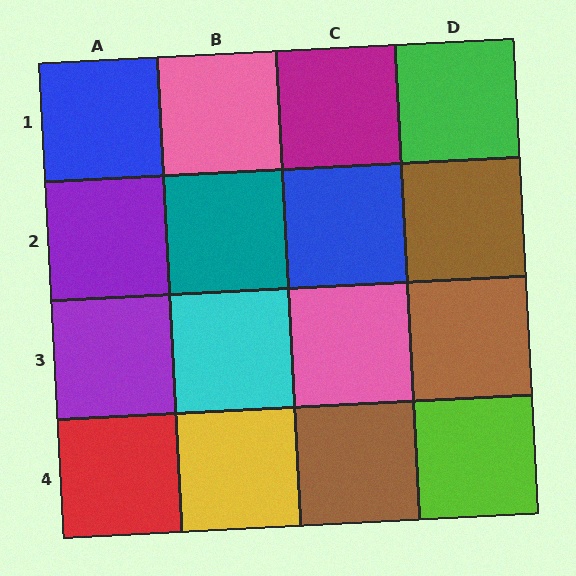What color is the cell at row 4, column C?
Brown.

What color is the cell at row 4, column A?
Red.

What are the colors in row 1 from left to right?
Blue, pink, magenta, green.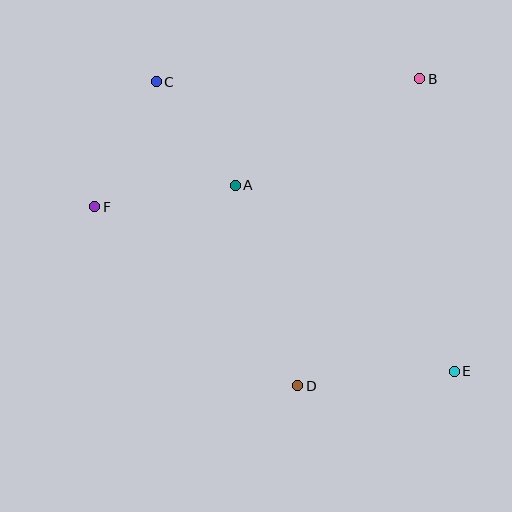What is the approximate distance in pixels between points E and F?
The distance between E and F is approximately 395 pixels.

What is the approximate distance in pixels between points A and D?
The distance between A and D is approximately 210 pixels.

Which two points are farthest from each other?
Points C and E are farthest from each other.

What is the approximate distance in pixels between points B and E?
The distance between B and E is approximately 294 pixels.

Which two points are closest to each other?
Points A and C are closest to each other.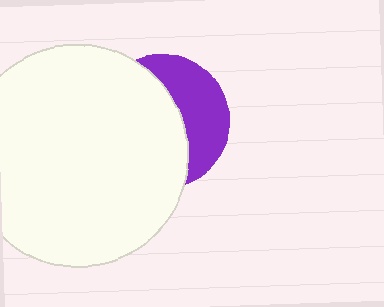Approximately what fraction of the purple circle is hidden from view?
Roughly 62% of the purple circle is hidden behind the white circle.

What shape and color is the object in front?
The object in front is a white circle.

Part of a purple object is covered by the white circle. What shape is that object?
It is a circle.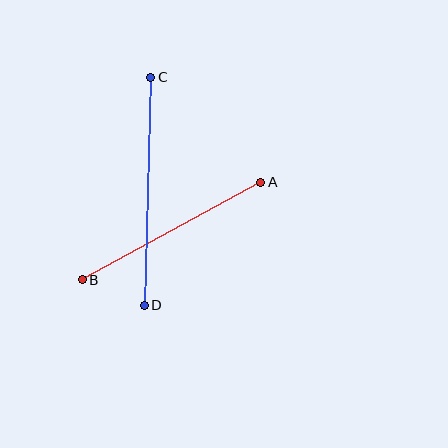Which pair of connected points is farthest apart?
Points C and D are farthest apart.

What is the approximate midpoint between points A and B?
The midpoint is at approximately (172, 231) pixels.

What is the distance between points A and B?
The distance is approximately 203 pixels.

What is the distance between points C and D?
The distance is approximately 228 pixels.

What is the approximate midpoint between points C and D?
The midpoint is at approximately (148, 191) pixels.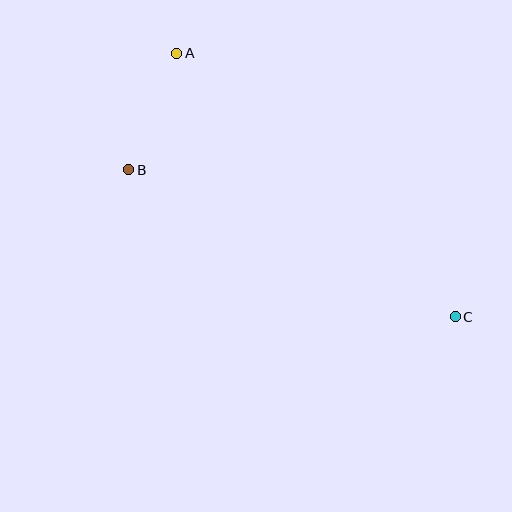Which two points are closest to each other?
Points A and B are closest to each other.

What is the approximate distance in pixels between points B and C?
The distance between B and C is approximately 358 pixels.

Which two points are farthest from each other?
Points A and C are farthest from each other.